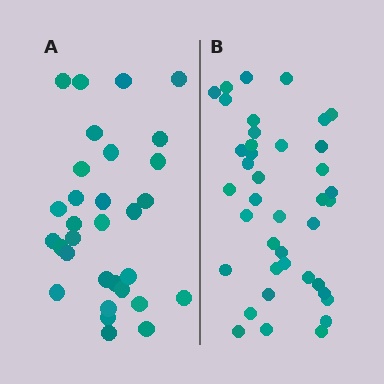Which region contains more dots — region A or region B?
Region B (the right region) has more dots.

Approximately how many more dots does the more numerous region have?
Region B has roughly 8 or so more dots than region A.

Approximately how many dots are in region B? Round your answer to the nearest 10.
About 40 dots.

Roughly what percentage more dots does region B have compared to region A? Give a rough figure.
About 30% more.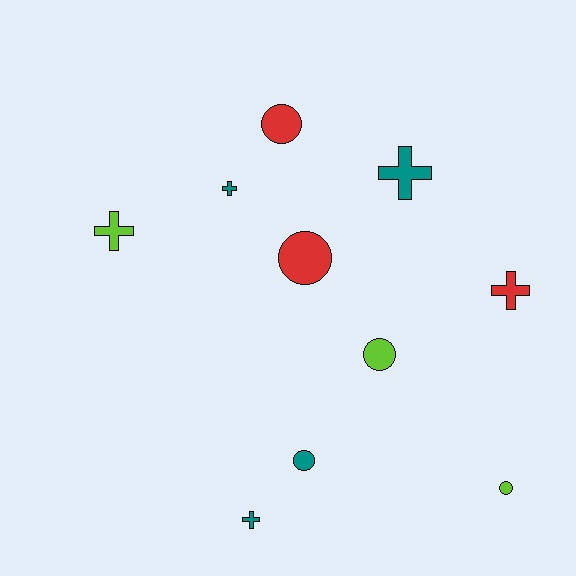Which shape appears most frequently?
Circle, with 5 objects.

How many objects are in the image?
There are 10 objects.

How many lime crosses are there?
There is 1 lime cross.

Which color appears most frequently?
Teal, with 4 objects.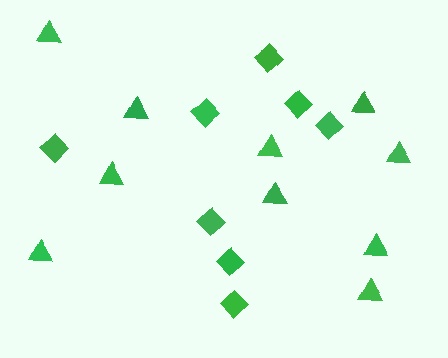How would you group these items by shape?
There are 2 groups: one group of triangles (10) and one group of diamonds (8).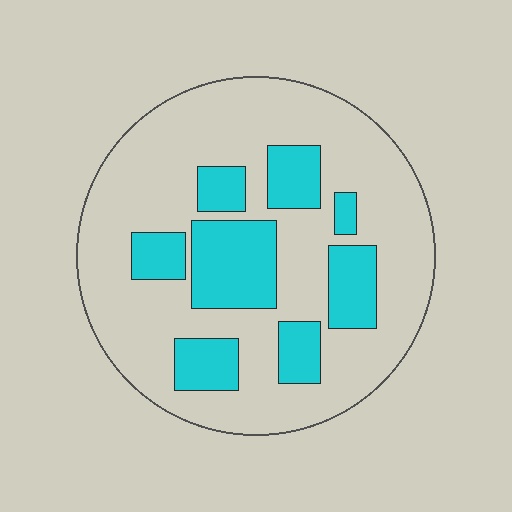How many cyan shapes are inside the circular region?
8.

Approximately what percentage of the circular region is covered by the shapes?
Approximately 25%.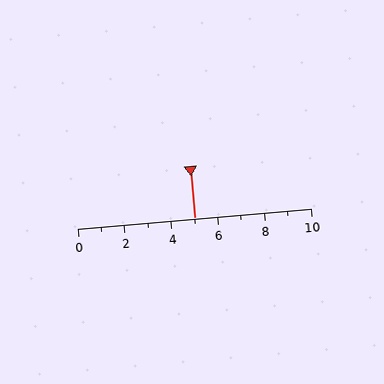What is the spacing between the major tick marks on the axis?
The major ticks are spaced 2 apart.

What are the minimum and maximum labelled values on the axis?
The axis runs from 0 to 10.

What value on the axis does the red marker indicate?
The marker indicates approximately 5.